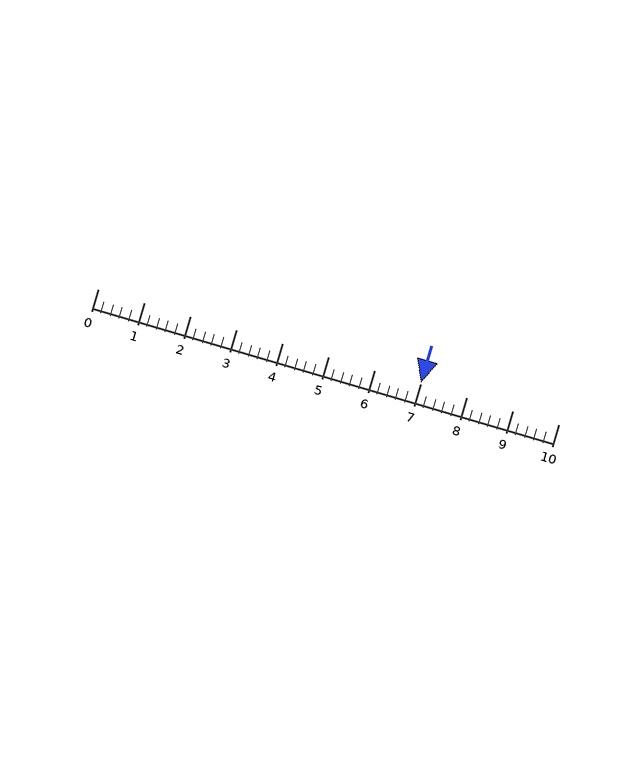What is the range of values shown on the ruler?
The ruler shows values from 0 to 10.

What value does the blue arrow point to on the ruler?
The blue arrow points to approximately 7.0.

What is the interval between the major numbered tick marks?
The major tick marks are spaced 1 units apart.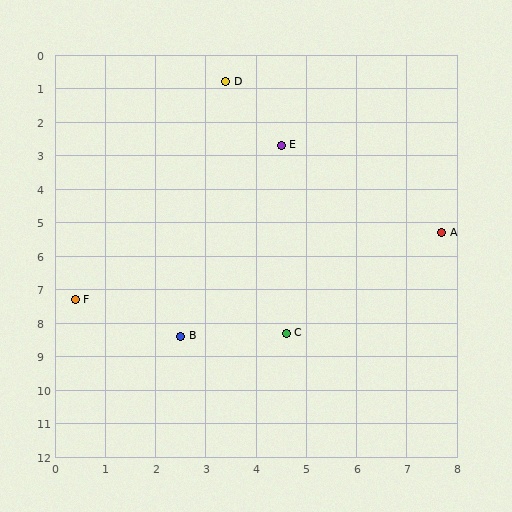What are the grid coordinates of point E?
Point E is at approximately (4.5, 2.7).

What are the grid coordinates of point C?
Point C is at approximately (4.6, 8.3).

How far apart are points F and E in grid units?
Points F and E are about 6.2 grid units apart.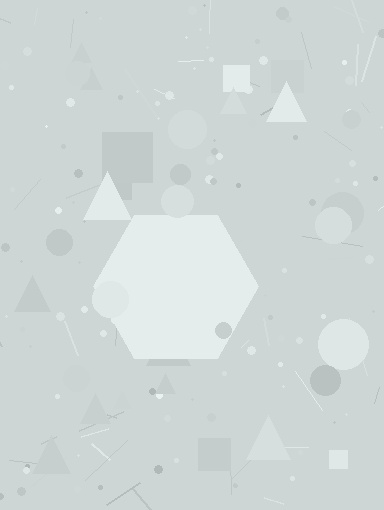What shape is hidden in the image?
A hexagon is hidden in the image.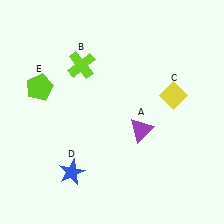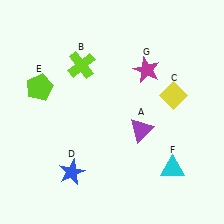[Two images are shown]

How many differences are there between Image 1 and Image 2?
There are 2 differences between the two images.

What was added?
A cyan triangle (F), a magenta star (G) were added in Image 2.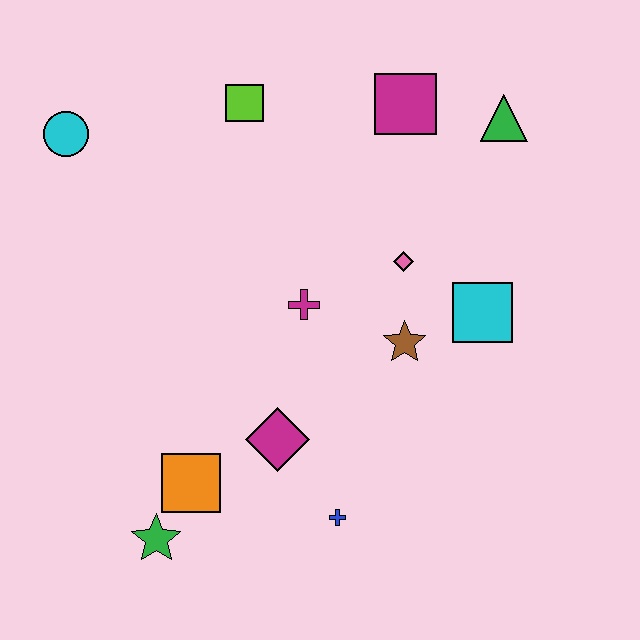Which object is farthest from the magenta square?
The green star is farthest from the magenta square.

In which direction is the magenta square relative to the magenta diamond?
The magenta square is above the magenta diamond.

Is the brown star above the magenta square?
No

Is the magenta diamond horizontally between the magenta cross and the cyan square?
No